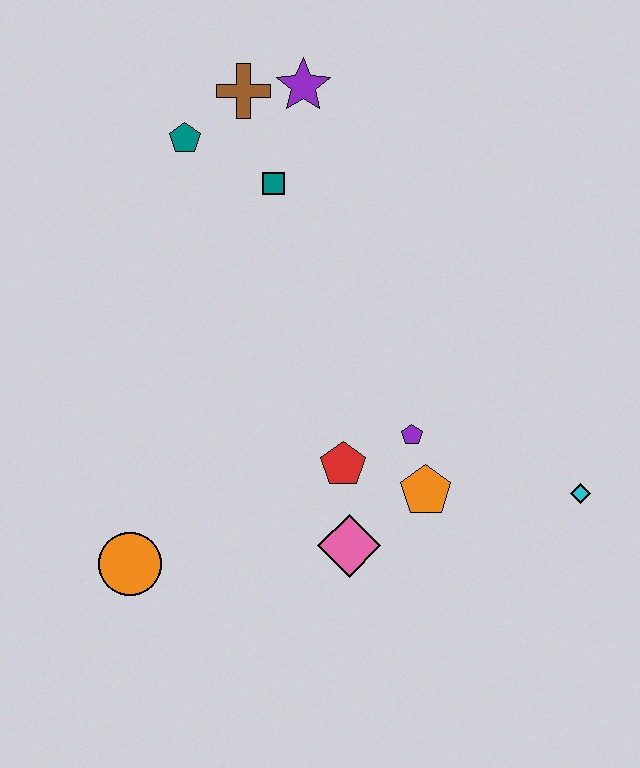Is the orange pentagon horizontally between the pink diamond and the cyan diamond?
Yes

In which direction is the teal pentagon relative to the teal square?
The teal pentagon is to the left of the teal square.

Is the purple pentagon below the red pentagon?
No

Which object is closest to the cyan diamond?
The orange pentagon is closest to the cyan diamond.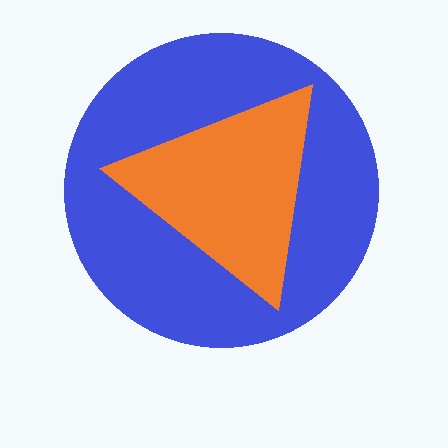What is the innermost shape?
The orange triangle.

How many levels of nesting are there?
2.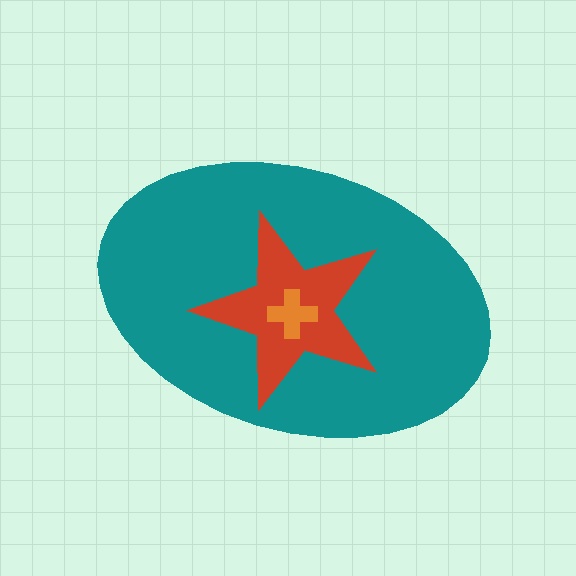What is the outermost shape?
The teal ellipse.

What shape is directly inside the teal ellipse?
The red star.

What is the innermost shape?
The orange cross.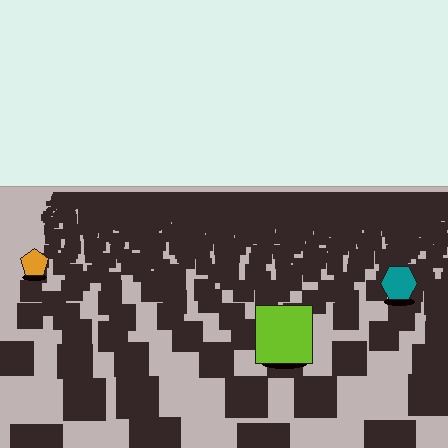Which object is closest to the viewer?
The lime square is closest. The texture marks near it are larger and more spread out.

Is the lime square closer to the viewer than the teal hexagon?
Yes. The lime square is closer — you can tell from the texture gradient: the ground texture is coarser near it.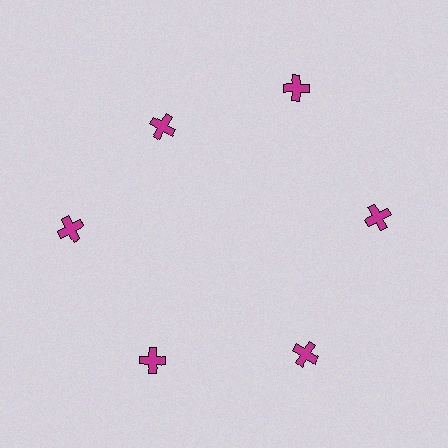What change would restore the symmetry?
The symmetry would be restored by moving it outward, back onto the ring so that all 6 crosses sit at equal angles and equal distance from the center.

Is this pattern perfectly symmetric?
No. The 6 magenta crosses are arranged in a ring, but one element near the 11 o'clock position is pulled inward toward the center, breaking the 6-fold rotational symmetry.